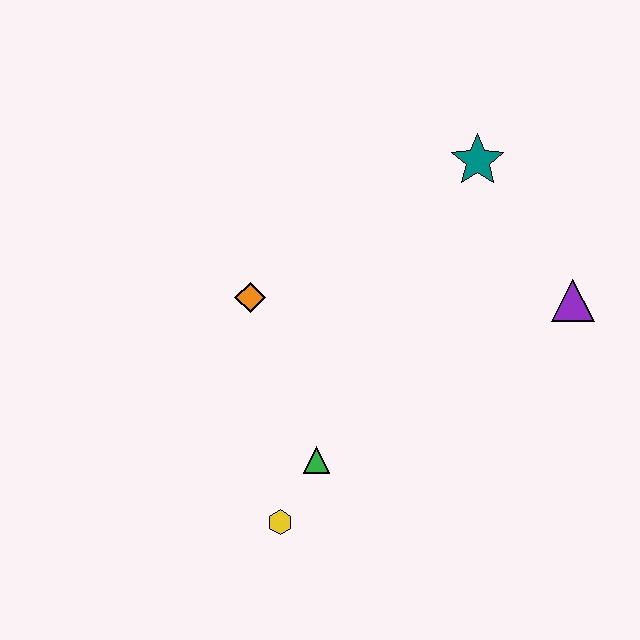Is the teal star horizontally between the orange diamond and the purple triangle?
Yes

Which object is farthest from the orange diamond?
The purple triangle is farthest from the orange diamond.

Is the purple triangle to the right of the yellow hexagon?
Yes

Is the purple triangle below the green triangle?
No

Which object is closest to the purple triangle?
The teal star is closest to the purple triangle.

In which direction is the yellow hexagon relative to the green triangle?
The yellow hexagon is below the green triangle.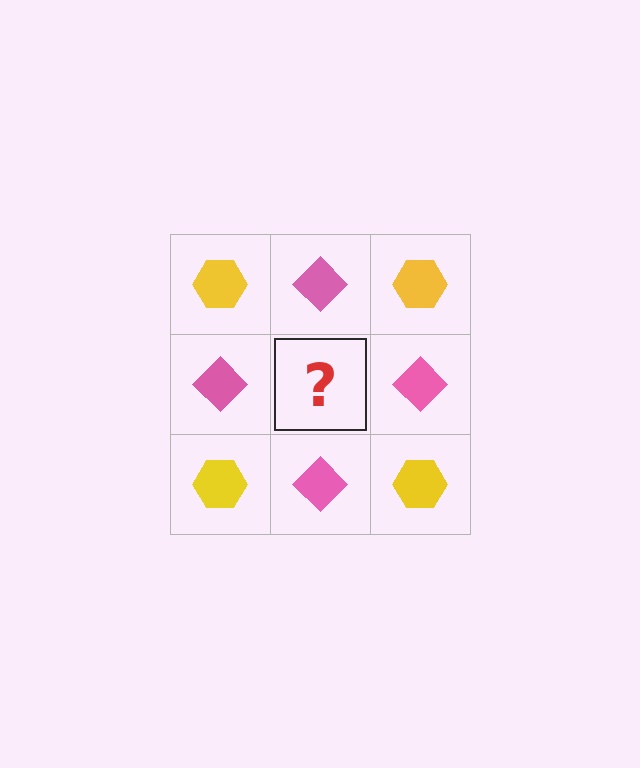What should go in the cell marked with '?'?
The missing cell should contain a yellow hexagon.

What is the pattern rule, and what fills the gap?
The rule is that it alternates yellow hexagon and pink diamond in a checkerboard pattern. The gap should be filled with a yellow hexagon.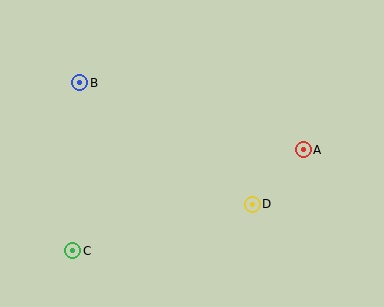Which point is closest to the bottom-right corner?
Point D is closest to the bottom-right corner.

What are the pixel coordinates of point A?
Point A is at (303, 150).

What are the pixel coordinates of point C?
Point C is at (73, 251).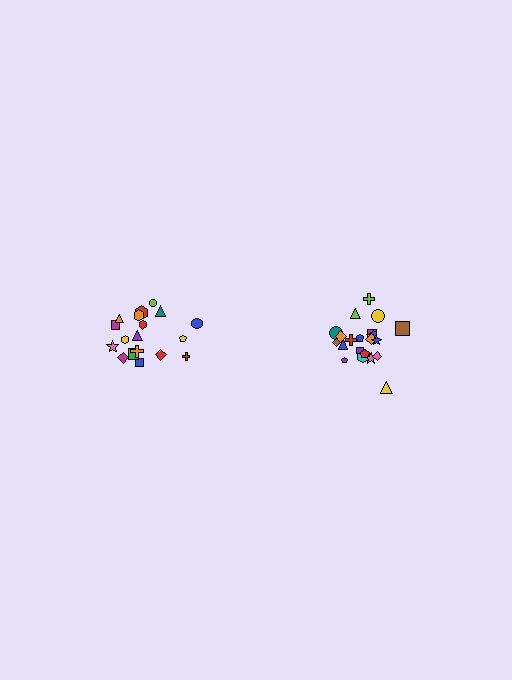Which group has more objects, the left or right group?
The right group.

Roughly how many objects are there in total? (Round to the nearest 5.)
Roughly 40 objects in total.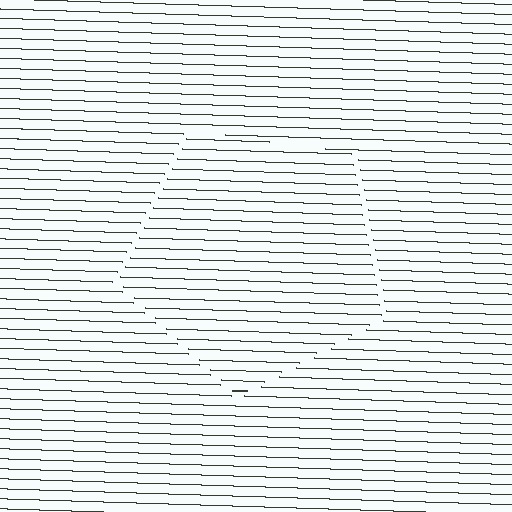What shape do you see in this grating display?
An illusory pentagon. The interior of the shape contains the same grating, shifted by half a period — the contour is defined by the phase discontinuity where line-ends from the inner and outer gratings abut.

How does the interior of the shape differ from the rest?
The interior of the shape contains the same grating, shifted by half a period — the contour is defined by the phase discontinuity where line-ends from the inner and outer gratings abut.